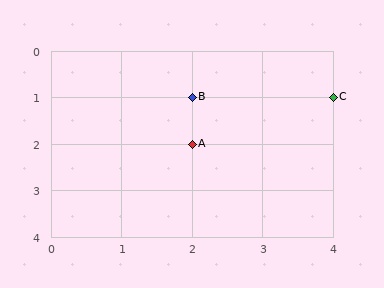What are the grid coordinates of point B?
Point B is at grid coordinates (2, 1).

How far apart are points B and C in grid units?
Points B and C are 2 columns apart.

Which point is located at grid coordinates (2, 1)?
Point B is at (2, 1).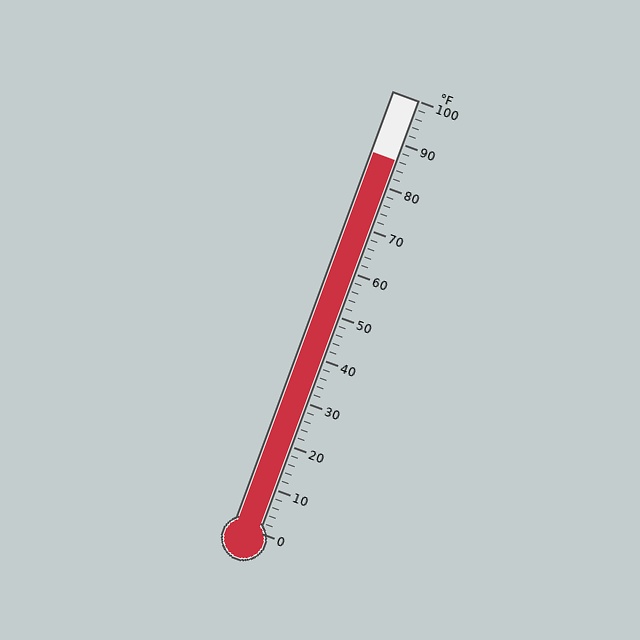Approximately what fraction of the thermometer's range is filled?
The thermometer is filled to approximately 85% of its range.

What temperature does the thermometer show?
The thermometer shows approximately 86°F.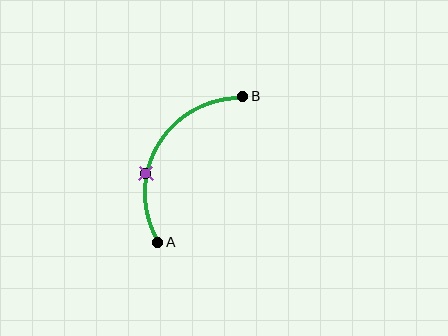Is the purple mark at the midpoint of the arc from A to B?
No. The purple mark lies on the arc but is closer to endpoint A. The arc midpoint would be at the point on the curve equidistant along the arc from both A and B.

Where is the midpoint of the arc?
The arc midpoint is the point on the curve farthest from the straight line joining A and B. It sits to the left of that line.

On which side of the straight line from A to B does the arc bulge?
The arc bulges to the left of the straight line connecting A and B.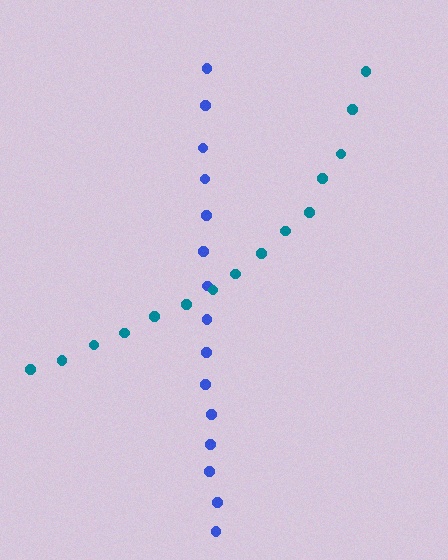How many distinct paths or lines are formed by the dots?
There are 2 distinct paths.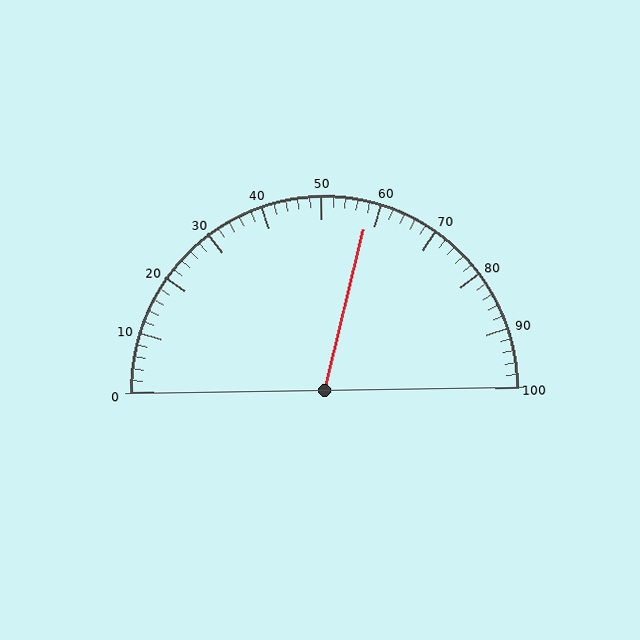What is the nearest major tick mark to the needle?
The nearest major tick mark is 60.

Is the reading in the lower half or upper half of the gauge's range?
The reading is in the upper half of the range (0 to 100).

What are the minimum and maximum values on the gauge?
The gauge ranges from 0 to 100.